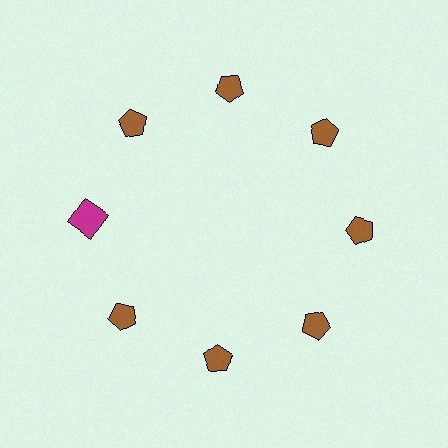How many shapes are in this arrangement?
There are 8 shapes arranged in a ring pattern.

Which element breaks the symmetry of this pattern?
The magenta square at roughly the 9 o'clock position breaks the symmetry. All other shapes are brown pentagons.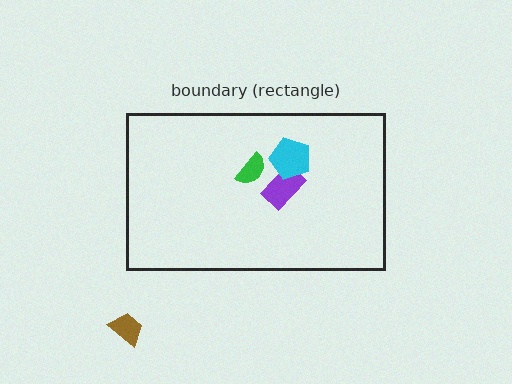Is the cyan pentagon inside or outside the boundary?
Inside.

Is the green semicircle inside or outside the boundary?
Inside.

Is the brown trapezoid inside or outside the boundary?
Outside.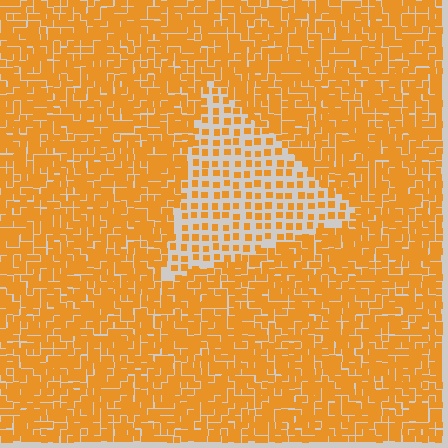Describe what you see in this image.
The image contains small orange elements arranged at two different densities. A triangle-shaped region is visible where the elements are less densely packed than the surrounding area.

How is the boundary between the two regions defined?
The boundary is defined by a change in element density (approximately 2.5x ratio). All elements are the same color, size, and shape.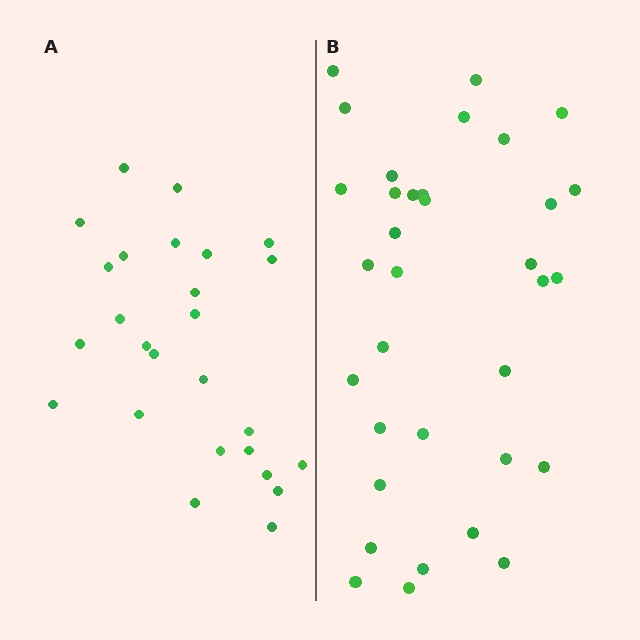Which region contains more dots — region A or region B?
Region B (the right region) has more dots.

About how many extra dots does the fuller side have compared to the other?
Region B has roughly 8 or so more dots than region A.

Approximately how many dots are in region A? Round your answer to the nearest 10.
About 30 dots. (The exact count is 26, which rounds to 30.)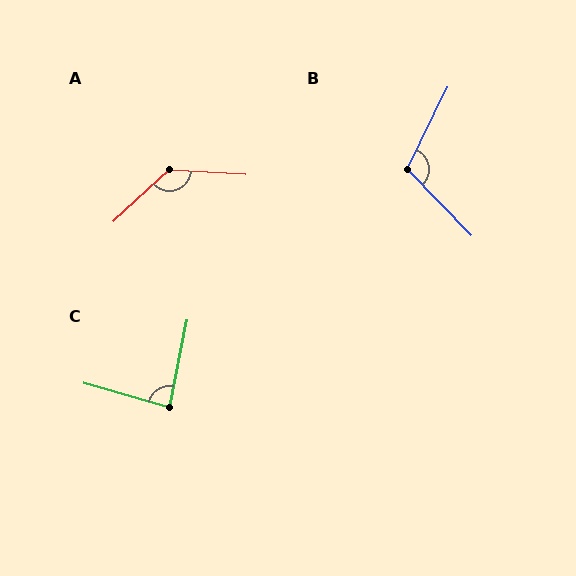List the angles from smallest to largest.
C (86°), B (110°), A (134°).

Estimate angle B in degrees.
Approximately 110 degrees.